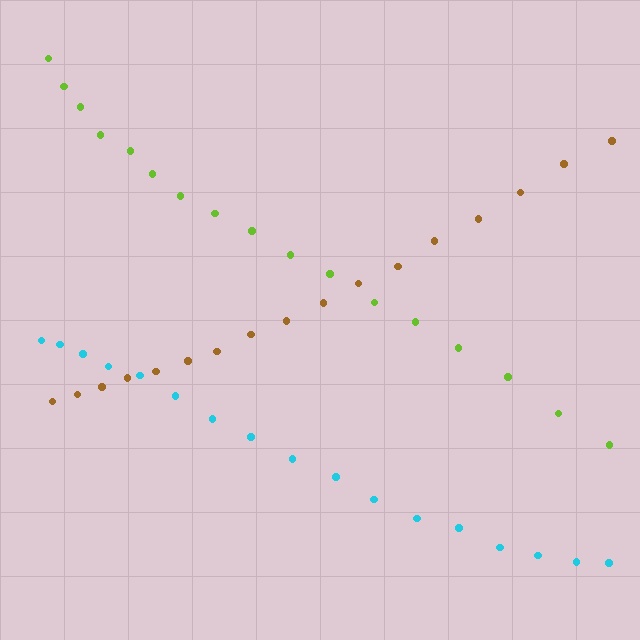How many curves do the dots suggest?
There are 3 distinct paths.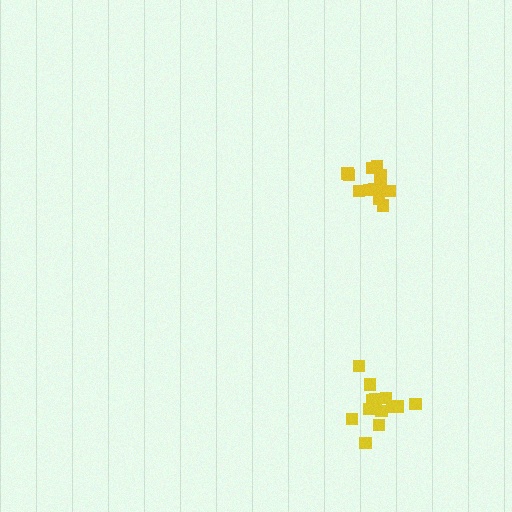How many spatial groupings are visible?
There are 2 spatial groupings.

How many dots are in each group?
Group 1: 14 dots, Group 2: 14 dots (28 total).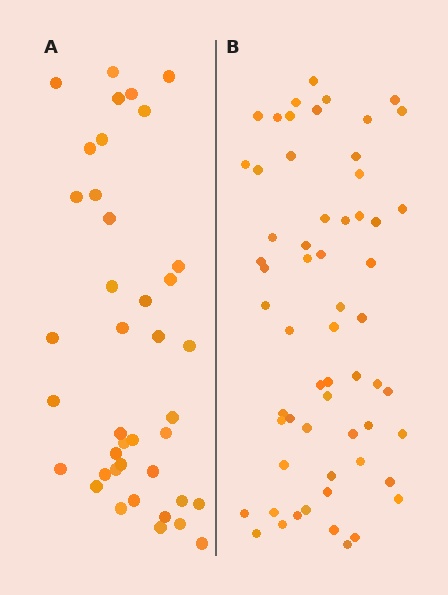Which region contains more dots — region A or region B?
Region B (the right region) has more dots.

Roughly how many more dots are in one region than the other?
Region B has approximately 20 more dots than region A.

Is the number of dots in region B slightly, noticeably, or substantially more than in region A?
Region B has substantially more. The ratio is roughly 1.5 to 1.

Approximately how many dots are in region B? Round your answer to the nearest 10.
About 60 dots.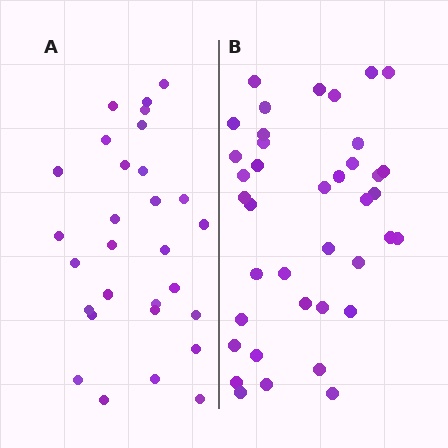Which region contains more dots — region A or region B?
Region B (the right region) has more dots.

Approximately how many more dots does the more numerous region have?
Region B has roughly 10 or so more dots than region A.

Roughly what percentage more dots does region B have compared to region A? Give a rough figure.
About 35% more.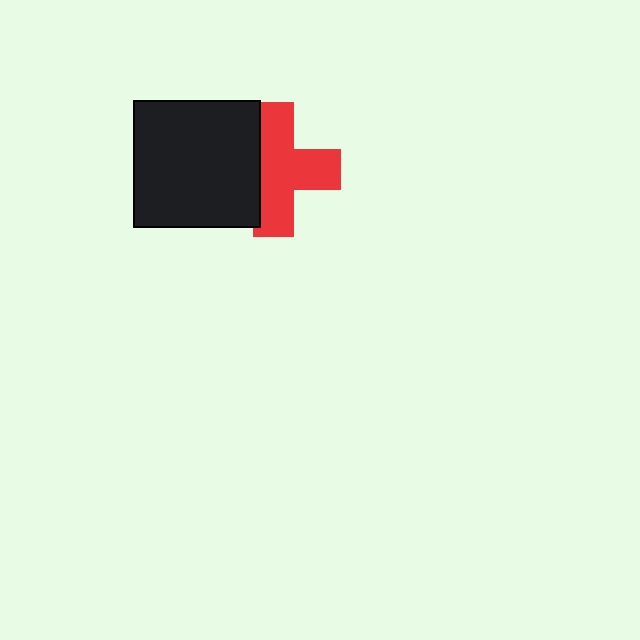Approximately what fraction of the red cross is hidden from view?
Roughly 32% of the red cross is hidden behind the black square.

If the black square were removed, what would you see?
You would see the complete red cross.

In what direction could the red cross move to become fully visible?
The red cross could move right. That would shift it out from behind the black square entirely.